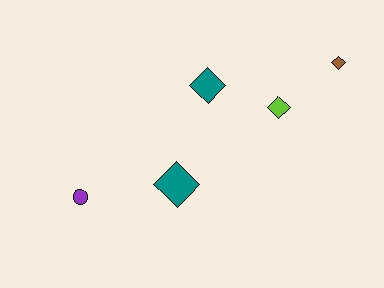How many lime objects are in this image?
There is 1 lime object.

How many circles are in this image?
There is 1 circle.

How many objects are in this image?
There are 5 objects.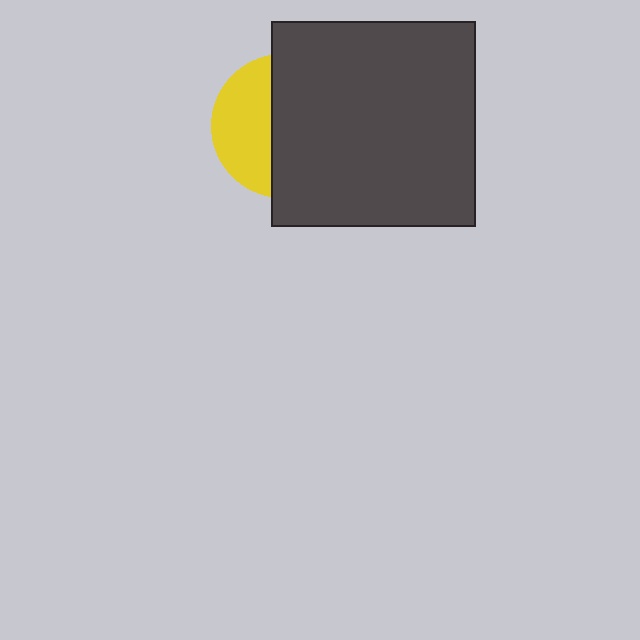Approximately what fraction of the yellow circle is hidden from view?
Roughly 60% of the yellow circle is hidden behind the dark gray square.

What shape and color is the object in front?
The object in front is a dark gray square.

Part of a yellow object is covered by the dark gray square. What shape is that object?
It is a circle.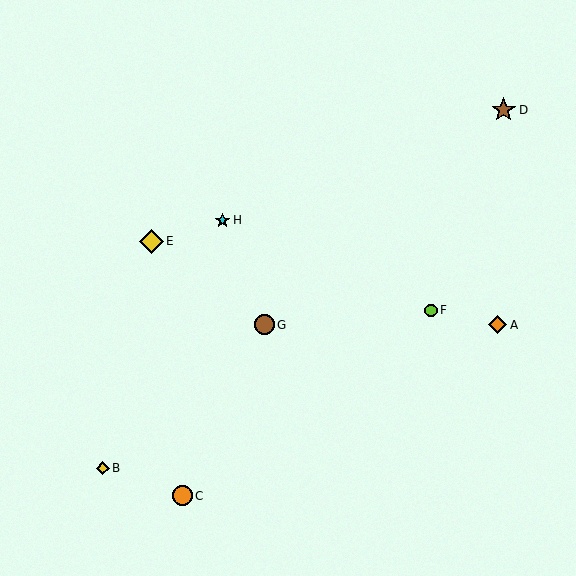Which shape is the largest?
The brown star (labeled D) is the largest.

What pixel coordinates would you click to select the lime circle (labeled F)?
Click at (431, 310) to select the lime circle F.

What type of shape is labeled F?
Shape F is a lime circle.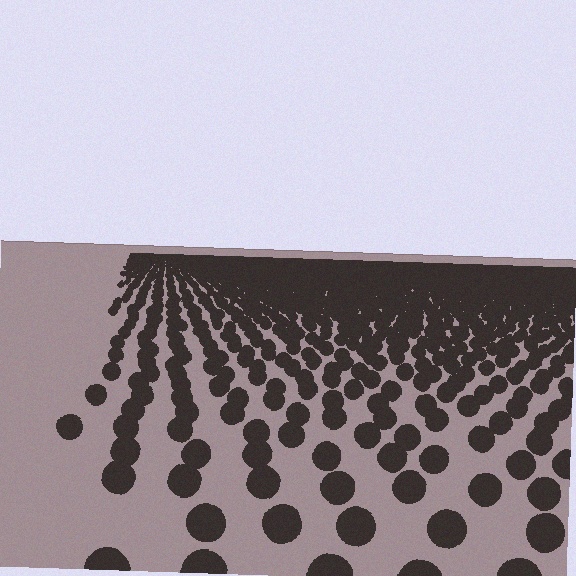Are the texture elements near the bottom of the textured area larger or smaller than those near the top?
Larger. Near the bottom, elements are closer to the viewer and appear at a bigger on-screen size.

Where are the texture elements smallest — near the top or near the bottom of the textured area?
Near the top.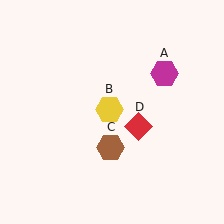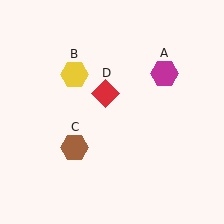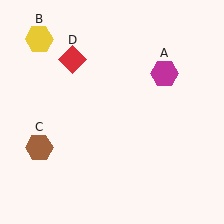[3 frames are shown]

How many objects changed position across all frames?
3 objects changed position: yellow hexagon (object B), brown hexagon (object C), red diamond (object D).